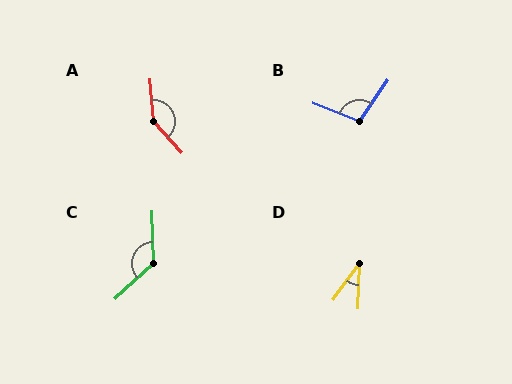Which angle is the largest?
A, at approximately 143 degrees.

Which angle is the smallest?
D, at approximately 33 degrees.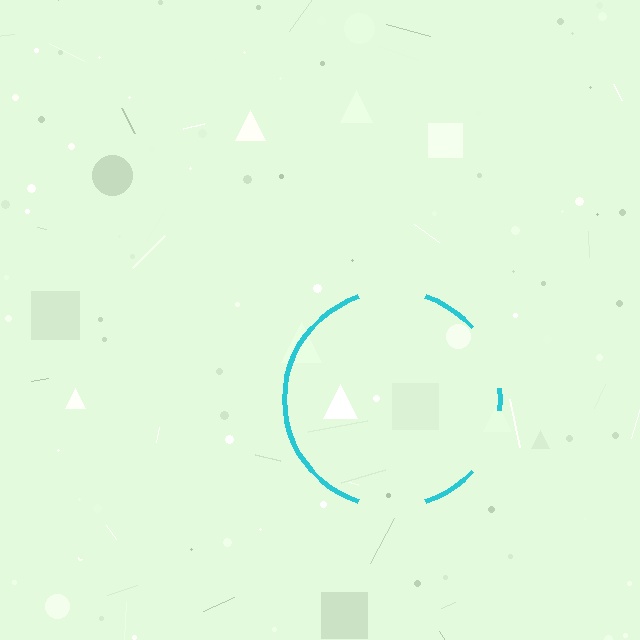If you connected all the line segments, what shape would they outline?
They would outline a circle.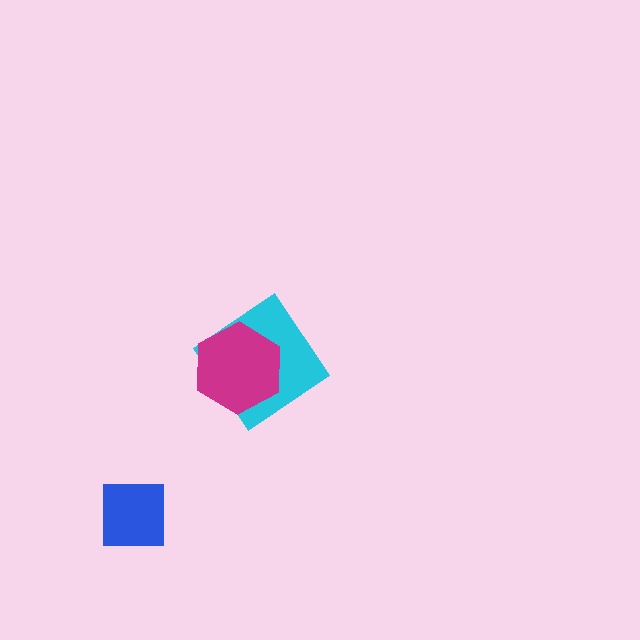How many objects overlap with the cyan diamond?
1 object overlaps with the cyan diamond.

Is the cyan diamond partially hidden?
Yes, it is partially covered by another shape.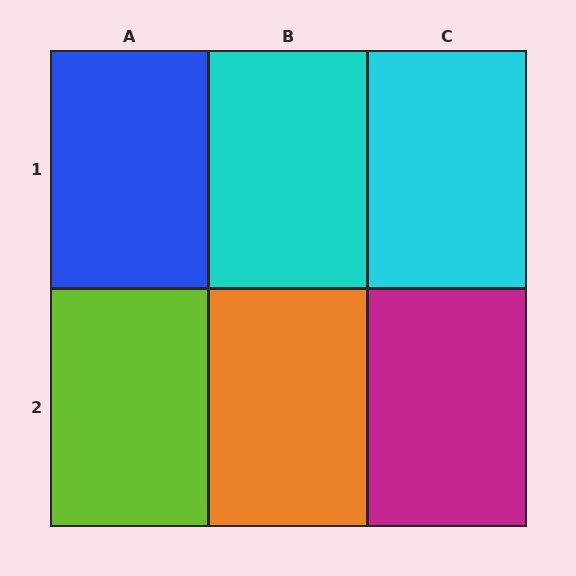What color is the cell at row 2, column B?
Orange.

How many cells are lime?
1 cell is lime.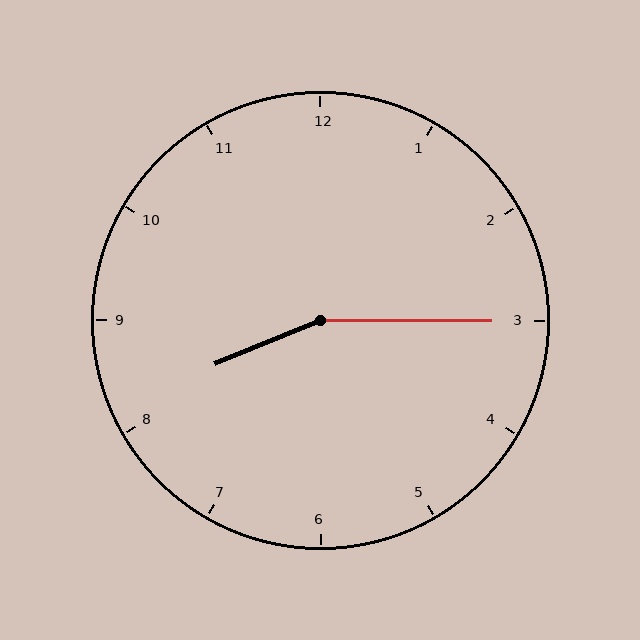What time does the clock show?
8:15.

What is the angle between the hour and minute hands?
Approximately 158 degrees.